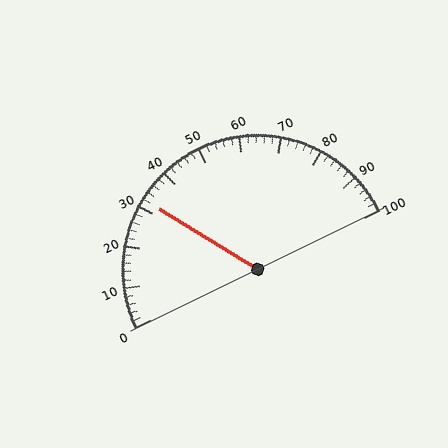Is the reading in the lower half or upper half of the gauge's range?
The reading is in the lower half of the range (0 to 100).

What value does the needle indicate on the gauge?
The needle indicates approximately 32.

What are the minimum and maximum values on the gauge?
The gauge ranges from 0 to 100.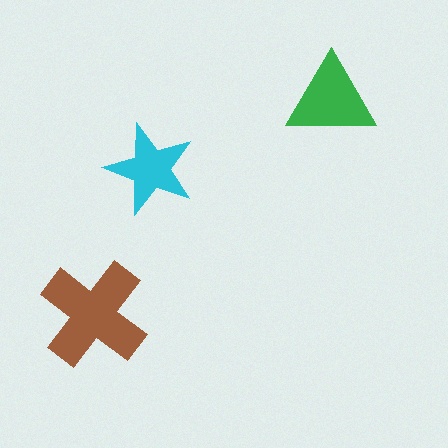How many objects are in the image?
There are 3 objects in the image.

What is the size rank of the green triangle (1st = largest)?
2nd.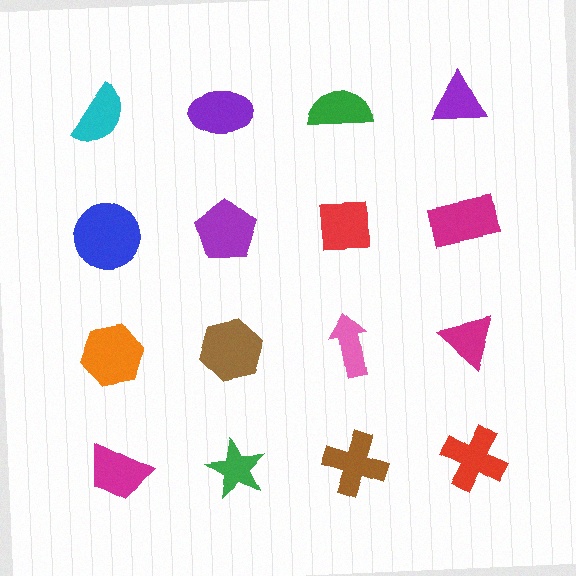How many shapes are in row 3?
4 shapes.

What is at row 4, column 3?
A brown cross.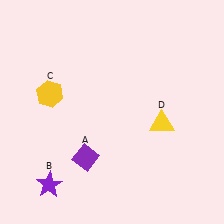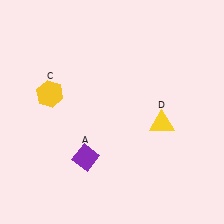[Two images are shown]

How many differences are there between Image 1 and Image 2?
There is 1 difference between the two images.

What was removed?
The purple star (B) was removed in Image 2.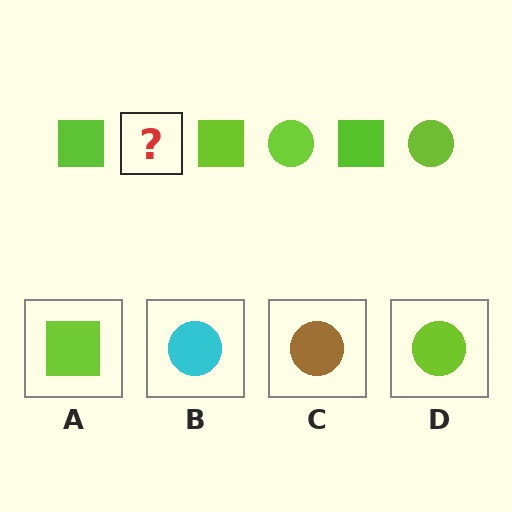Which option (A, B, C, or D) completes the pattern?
D.